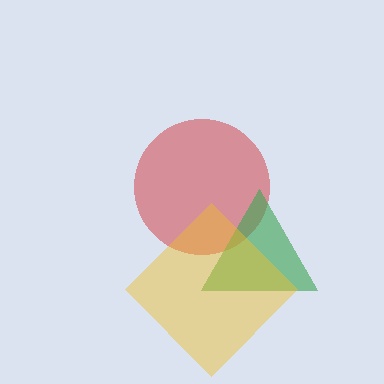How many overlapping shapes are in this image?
There are 3 overlapping shapes in the image.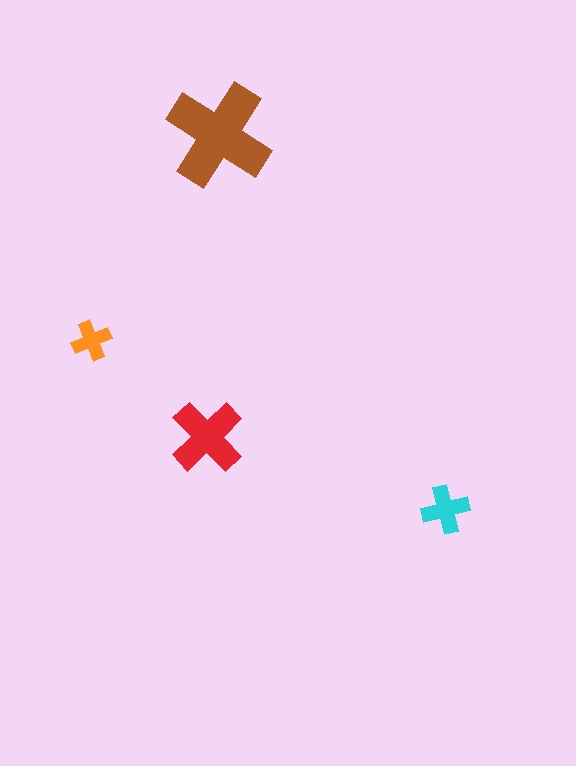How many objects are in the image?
There are 4 objects in the image.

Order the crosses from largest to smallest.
the brown one, the red one, the cyan one, the orange one.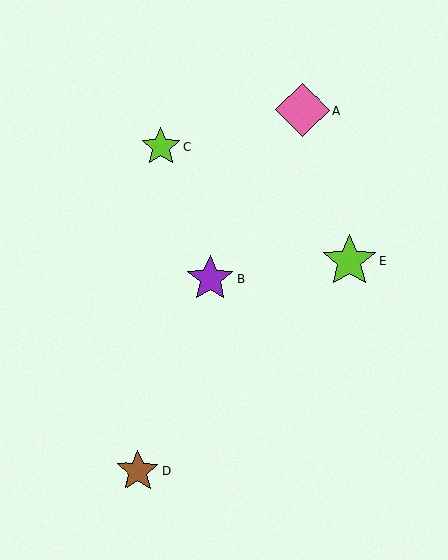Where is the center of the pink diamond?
The center of the pink diamond is at (303, 110).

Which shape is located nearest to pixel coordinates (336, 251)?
The lime star (labeled E) at (350, 261) is nearest to that location.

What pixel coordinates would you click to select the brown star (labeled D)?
Click at (138, 471) to select the brown star D.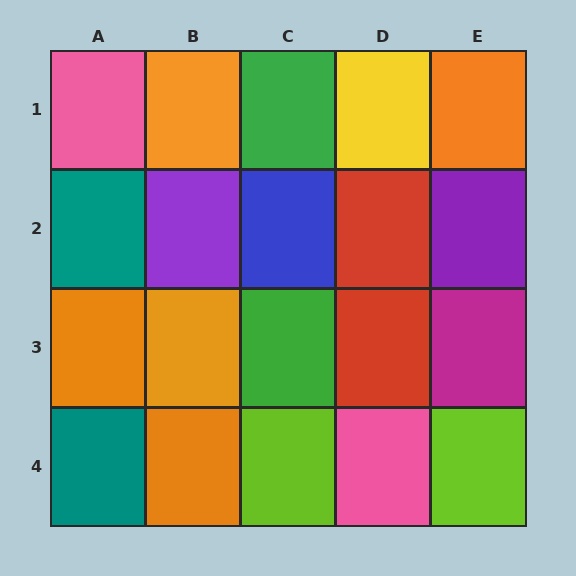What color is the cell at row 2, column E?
Purple.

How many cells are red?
2 cells are red.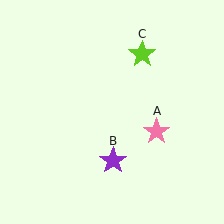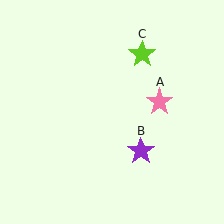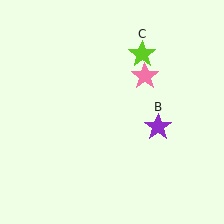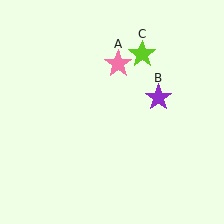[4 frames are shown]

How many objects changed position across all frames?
2 objects changed position: pink star (object A), purple star (object B).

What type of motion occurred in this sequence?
The pink star (object A), purple star (object B) rotated counterclockwise around the center of the scene.